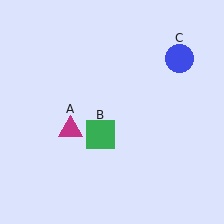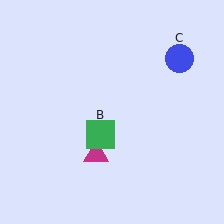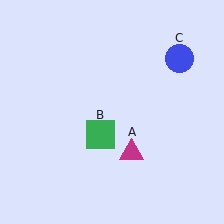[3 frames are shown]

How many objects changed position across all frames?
1 object changed position: magenta triangle (object A).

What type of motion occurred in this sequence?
The magenta triangle (object A) rotated counterclockwise around the center of the scene.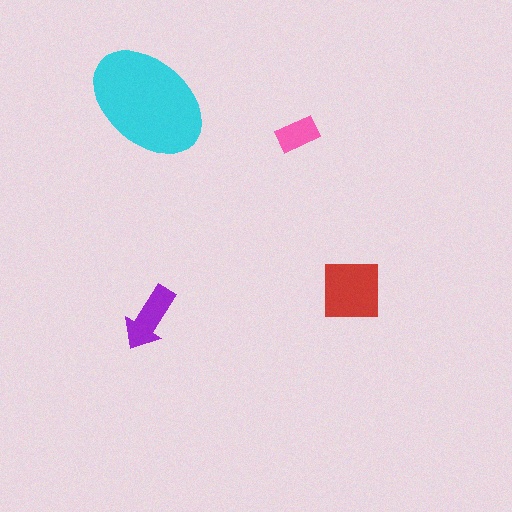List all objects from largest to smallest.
The cyan ellipse, the red square, the purple arrow, the pink rectangle.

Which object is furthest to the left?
The cyan ellipse is leftmost.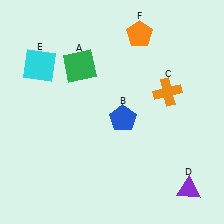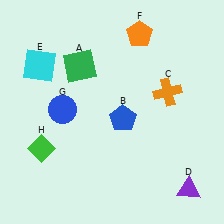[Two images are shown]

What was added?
A blue circle (G), a green diamond (H) were added in Image 2.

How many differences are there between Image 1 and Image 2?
There are 2 differences between the two images.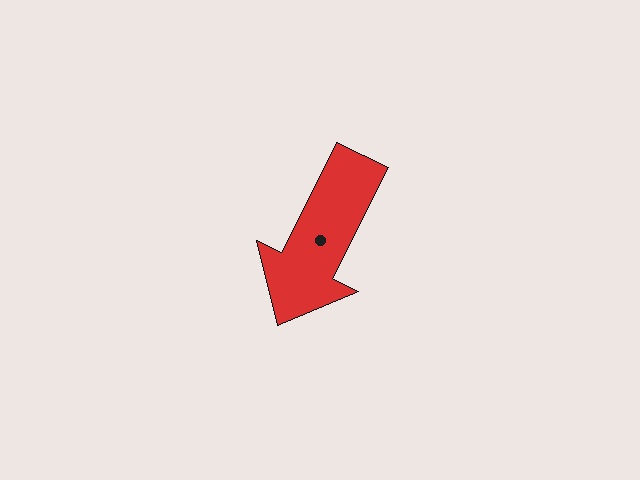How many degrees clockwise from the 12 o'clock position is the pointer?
Approximately 206 degrees.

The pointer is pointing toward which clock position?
Roughly 7 o'clock.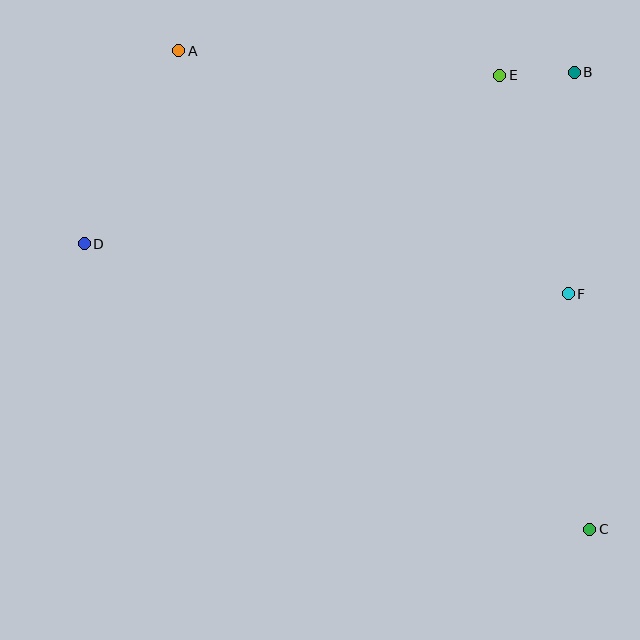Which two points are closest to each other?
Points B and E are closest to each other.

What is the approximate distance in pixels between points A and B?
The distance between A and B is approximately 396 pixels.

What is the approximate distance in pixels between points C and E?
The distance between C and E is approximately 463 pixels.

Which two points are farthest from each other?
Points A and C are farthest from each other.